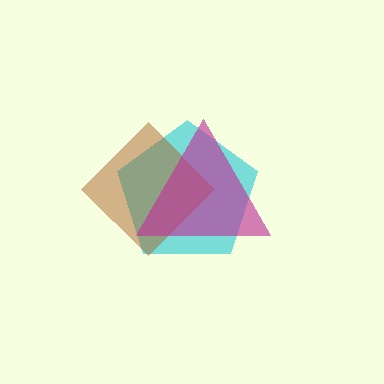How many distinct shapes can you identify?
There are 3 distinct shapes: a cyan pentagon, a brown diamond, a magenta triangle.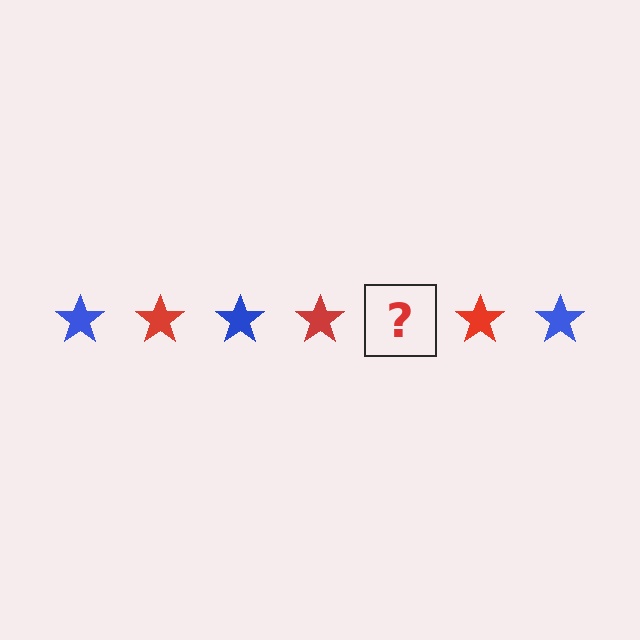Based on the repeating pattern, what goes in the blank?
The blank should be a blue star.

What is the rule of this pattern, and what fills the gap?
The rule is that the pattern cycles through blue, red stars. The gap should be filled with a blue star.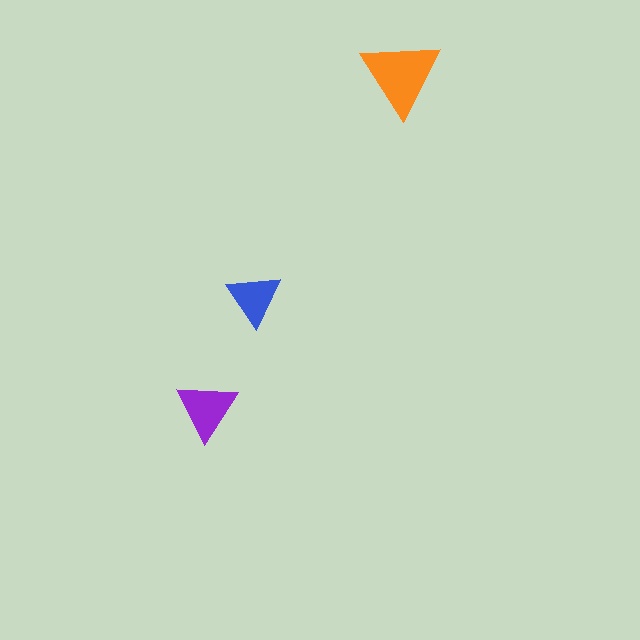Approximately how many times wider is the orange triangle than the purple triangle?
About 1.5 times wider.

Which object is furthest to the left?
The purple triangle is leftmost.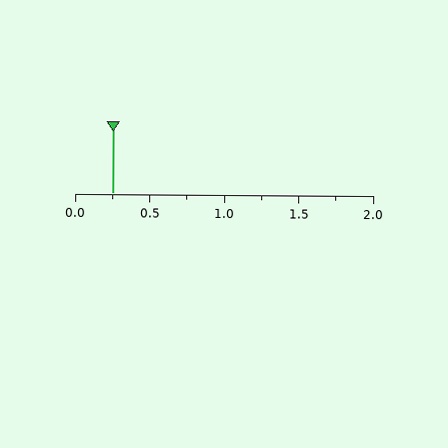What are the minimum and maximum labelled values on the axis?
The axis runs from 0.0 to 2.0.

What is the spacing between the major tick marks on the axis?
The major ticks are spaced 0.5 apart.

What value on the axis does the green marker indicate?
The marker indicates approximately 0.25.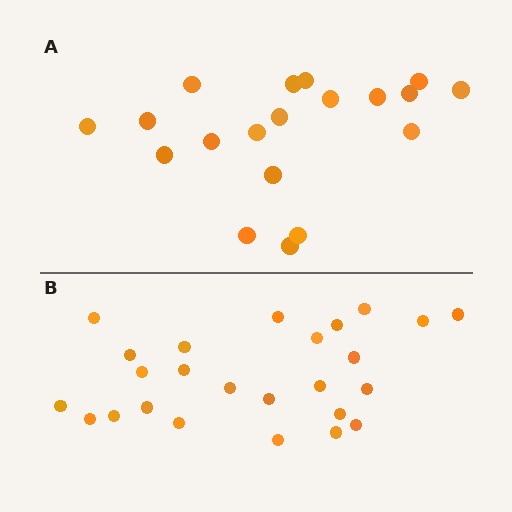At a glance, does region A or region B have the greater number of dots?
Region B (the bottom region) has more dots.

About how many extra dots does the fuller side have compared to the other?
Region B has about 6 more dots than region A.